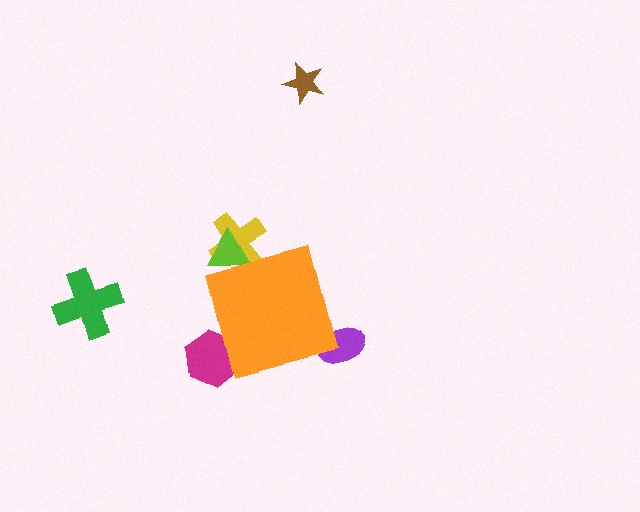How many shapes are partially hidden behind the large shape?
4 shapes are partially hidden.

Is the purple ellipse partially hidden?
Yes, the purple ellipse is partially hidden behind the orange square.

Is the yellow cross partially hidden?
Yes, the yellow cross is partially hidden behind the orange square.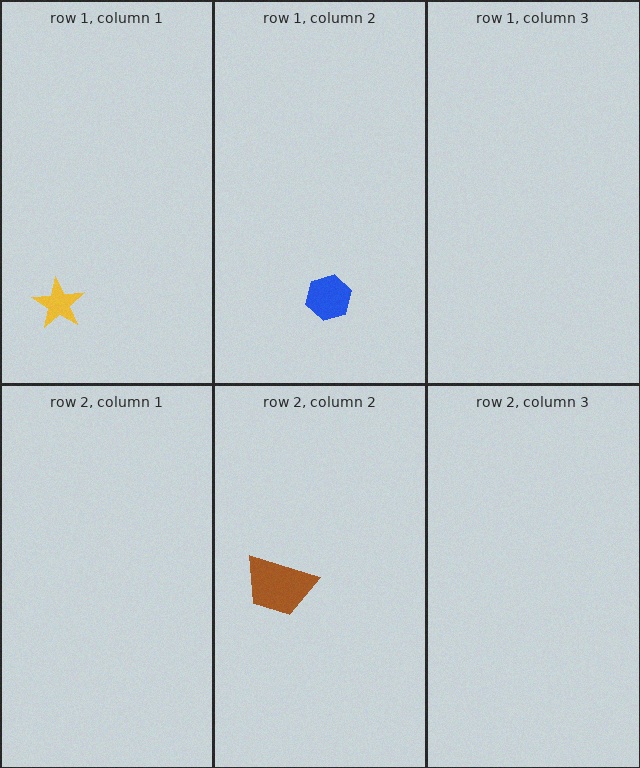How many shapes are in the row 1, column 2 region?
1.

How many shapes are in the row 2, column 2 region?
1.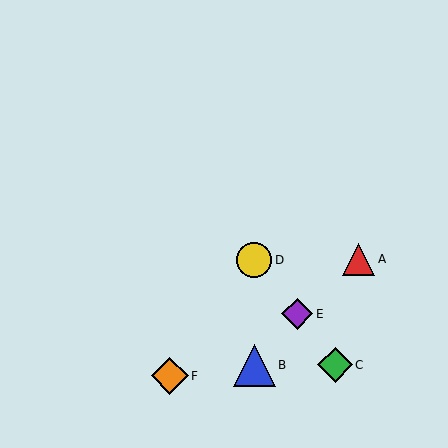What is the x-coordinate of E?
Object E is at x≈297.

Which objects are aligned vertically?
Objects B, D are aligned vertically.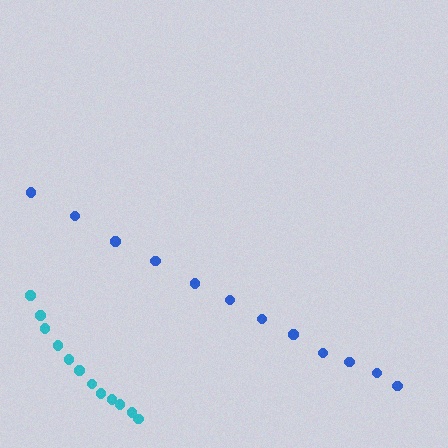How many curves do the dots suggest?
There are 2 distinct paths.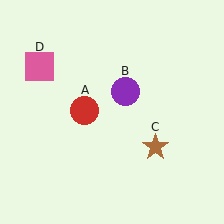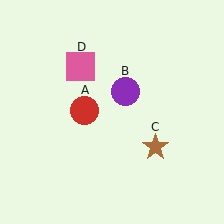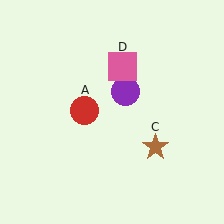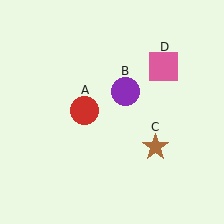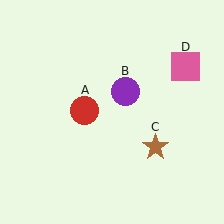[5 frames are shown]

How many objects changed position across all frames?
1 object changed position: pink square (object D).